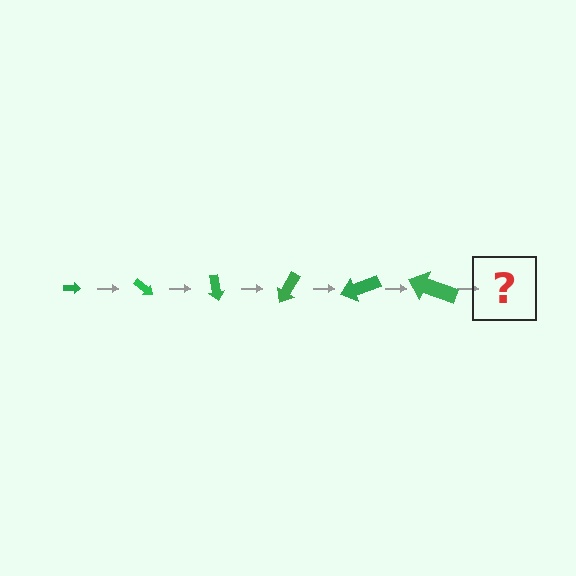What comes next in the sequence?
The next element should be an arrow, larger than the previous one and rotated 240 degrees from the start.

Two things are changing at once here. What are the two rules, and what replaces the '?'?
The two rules are that the arrow grows larger each step and it rotates 40 degrees each step. The '?' should be an arrow, larger than the previous one and rotated 240 degrees from the start.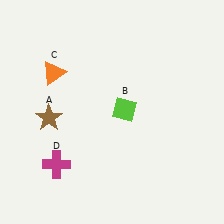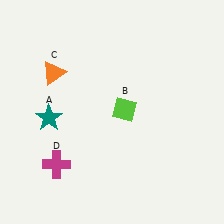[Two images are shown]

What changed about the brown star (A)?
In Image 1, A is brown. In Image 2, it changed to teal.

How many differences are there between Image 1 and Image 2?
There is 1 difference between the two images.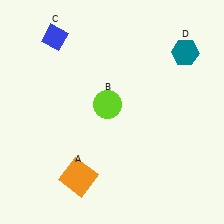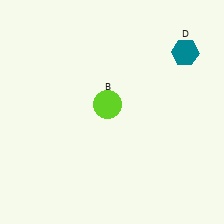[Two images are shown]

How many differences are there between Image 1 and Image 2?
There are 2 differences between the two images.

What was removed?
The orange square (A), the blue diamond (C) were removed in Image 2.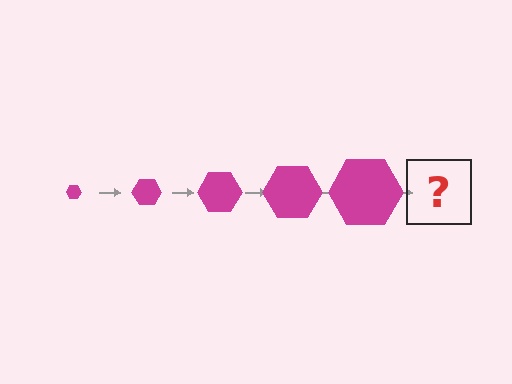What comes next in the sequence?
The next element should be a magenta hexagon, larger than the previous one.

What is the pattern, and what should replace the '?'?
The pattern is that the hexagon gets progressively larger each step. The '?' should be a magenta hexagon, larger than the previous one.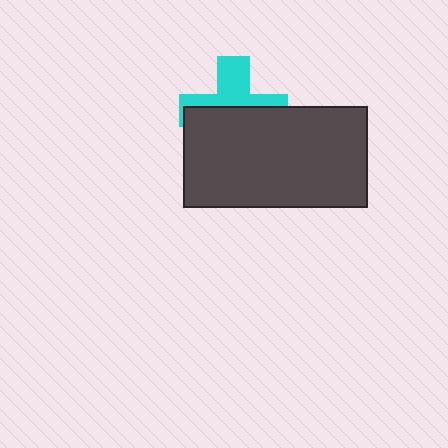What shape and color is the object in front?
The object in front is a dark gray rectangle.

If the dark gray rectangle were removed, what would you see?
You would see the complete cyan cross.